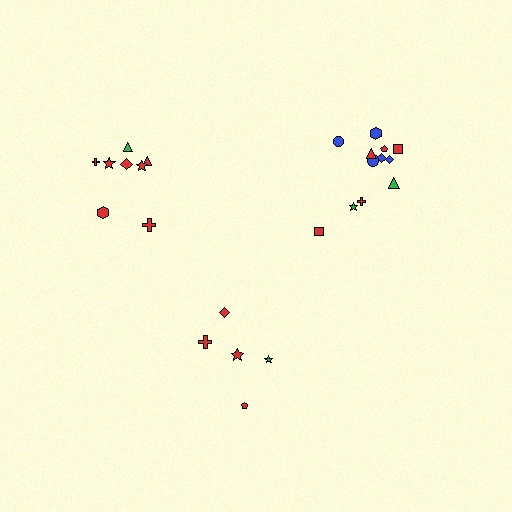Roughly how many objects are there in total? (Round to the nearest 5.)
Roughly 25 objects in total.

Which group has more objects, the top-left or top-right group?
The top-right group.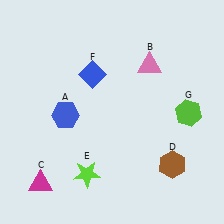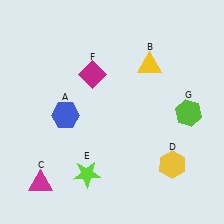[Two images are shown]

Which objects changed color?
B changed from pink to yellow. D changed from brown to yellow. F changed from blue to magenta.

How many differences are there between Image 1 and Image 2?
There are 3 differences between the two images.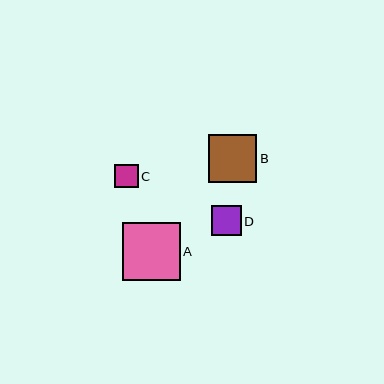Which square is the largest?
Square A is the largest with a size of approximately 58 pixels.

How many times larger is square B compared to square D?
Square B is approximately 1.6 times the size of square D.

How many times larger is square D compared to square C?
Square D is approximately 1.3 times the size of square C.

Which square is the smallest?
Square C is the smallest with a size of approximately 24 pixels.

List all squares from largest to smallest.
From largest to smallest: A, B, D, C.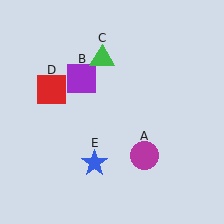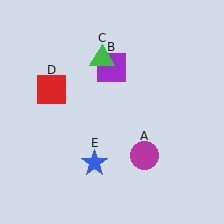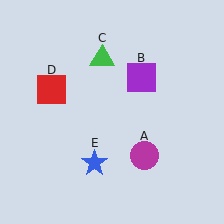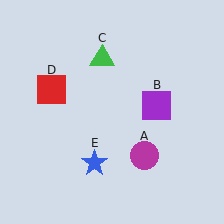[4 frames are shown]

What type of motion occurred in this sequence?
The purple square (object B) rotated clockwise around the center of the scene.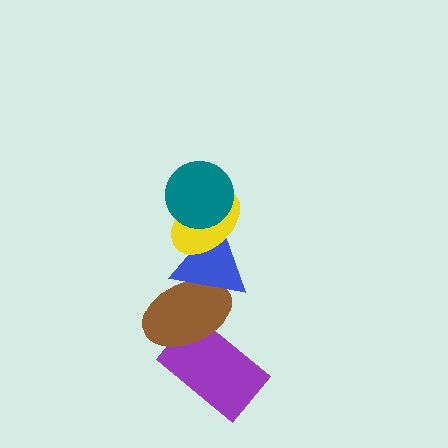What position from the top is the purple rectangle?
The purple rectangle is 5th from the top.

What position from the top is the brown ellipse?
The brown ellipse is 4th from the top.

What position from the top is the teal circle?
The teal circle is 1st from the top.